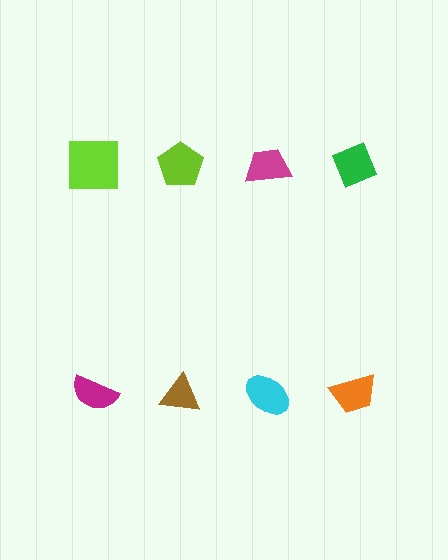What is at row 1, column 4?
A green diamond.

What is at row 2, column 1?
A magenta semicircle.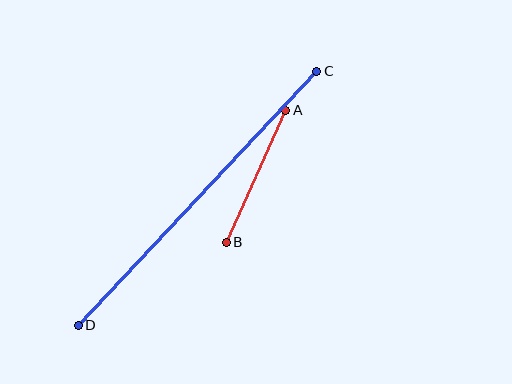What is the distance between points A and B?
The distance is approximately 145 pixels.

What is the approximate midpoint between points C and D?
The midpoint is at approximately (197, 198) pixels.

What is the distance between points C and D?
The distance is approximately 348 pixels.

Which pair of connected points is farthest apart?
Points C and D are farthest apart.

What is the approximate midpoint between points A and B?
The midpoint is at approximately (256, 176) pixels.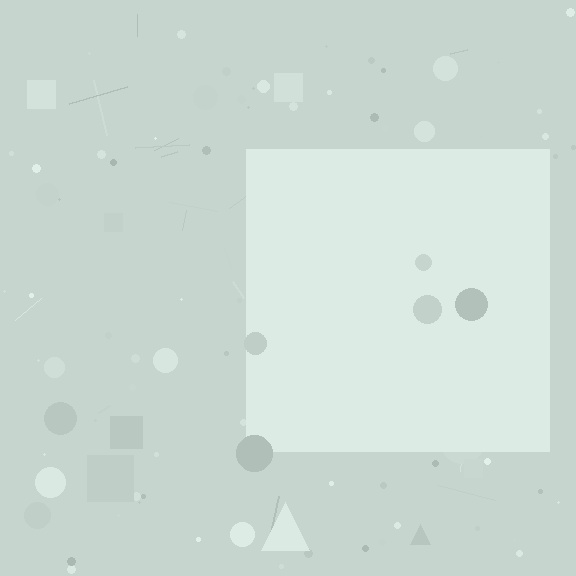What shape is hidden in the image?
A square is hidden in the image.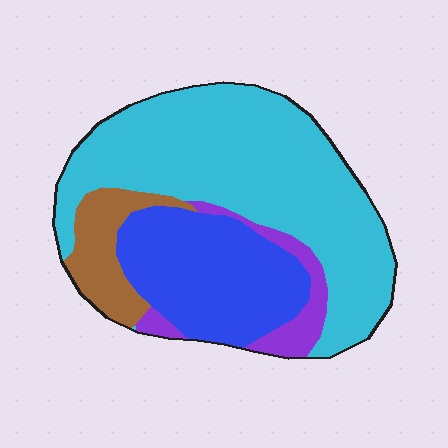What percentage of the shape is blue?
Blue takes up about one quarter (1/4) of the shape.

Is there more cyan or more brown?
Cyan.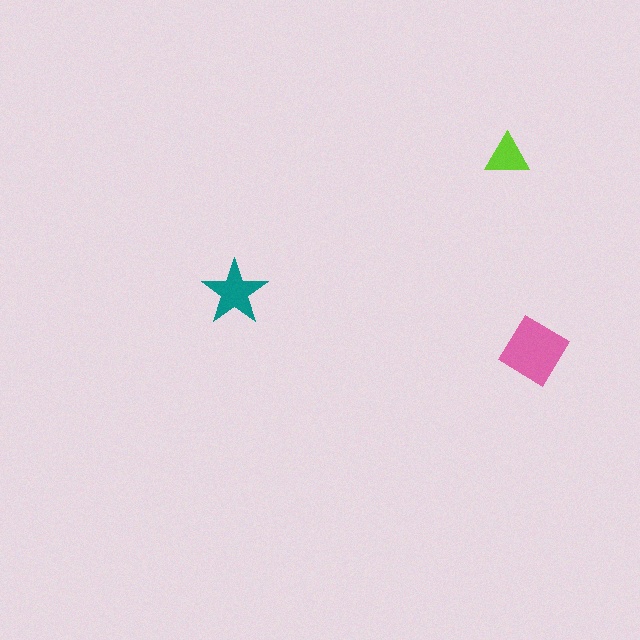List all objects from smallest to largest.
The lime triangle, the teal star, the pink diamond.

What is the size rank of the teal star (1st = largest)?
2nd.